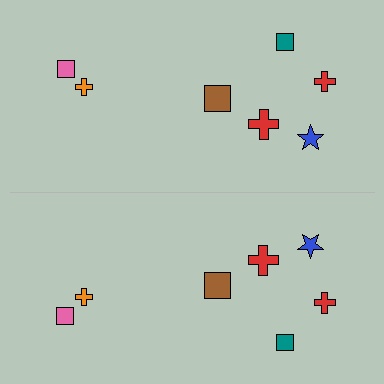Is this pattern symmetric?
Yes, this pattern has bilateral (reflection) symmetry.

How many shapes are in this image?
There are 14 shapes in this image.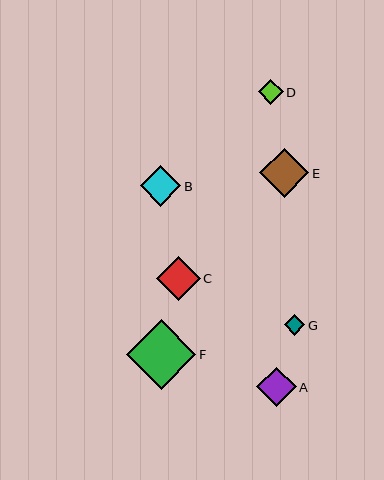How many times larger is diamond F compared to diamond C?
Diamond F is approximately 1.6 times the size of diamond C.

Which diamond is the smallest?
Diamond G is the smallest with a size of approximately 20 pixels.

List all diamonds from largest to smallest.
From largest to smallest: F, E, C, B, A, D, G.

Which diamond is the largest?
Diamond F is the largest with a size of approximately 70 pixels.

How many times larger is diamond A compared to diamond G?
Diamond A is approximately 2.0 times the size of diamond G.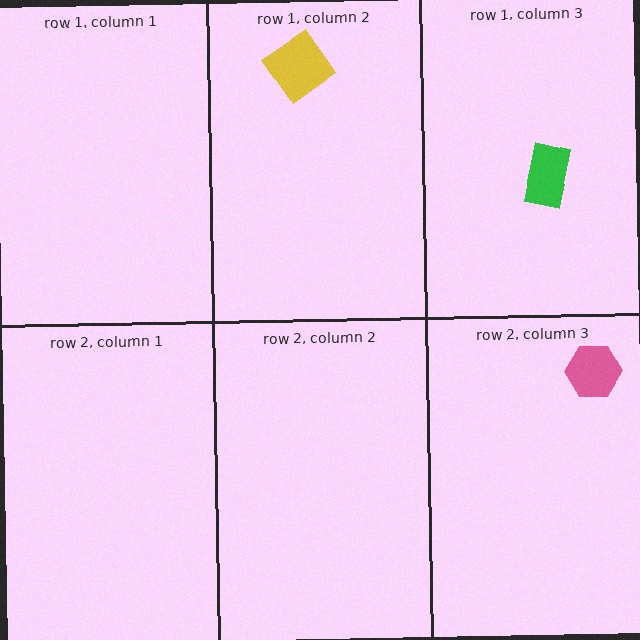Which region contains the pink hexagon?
The row 2, column 3 region.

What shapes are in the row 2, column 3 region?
The pink hexagon.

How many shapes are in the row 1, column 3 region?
1.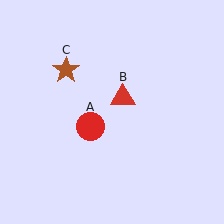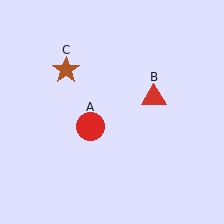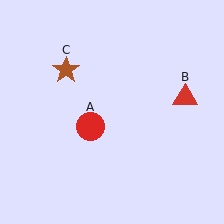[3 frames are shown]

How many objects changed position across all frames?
1 object changed position: red triangle (object B).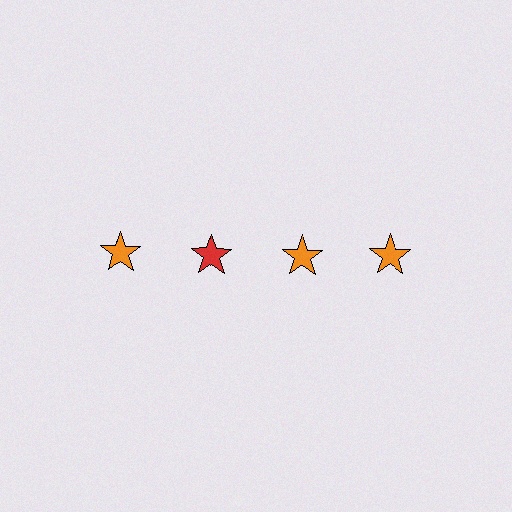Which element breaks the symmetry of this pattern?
The red star in the top row, second from left column breaks the symmetry. All other shapes are orange stars.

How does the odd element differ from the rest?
It has a different color: red instead of orange.